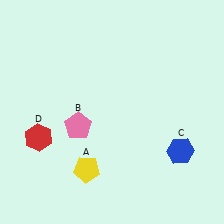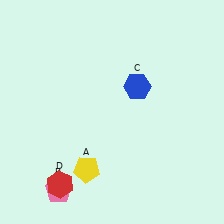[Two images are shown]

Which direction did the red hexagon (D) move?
The red hexagon (D) moved down.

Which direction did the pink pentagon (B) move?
The pink pentagon (B) moved down.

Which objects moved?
The objects that moved are: the pink pentagon (B), the blue hexagon (C), the red hexagon (D).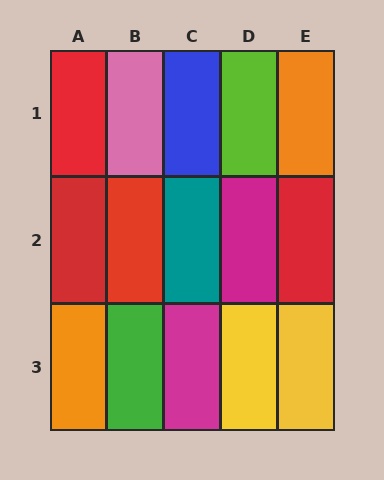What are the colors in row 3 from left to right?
Orange, green, magenta, yellow, yellow.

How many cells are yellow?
2 cells are yellow.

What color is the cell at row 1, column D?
Lime.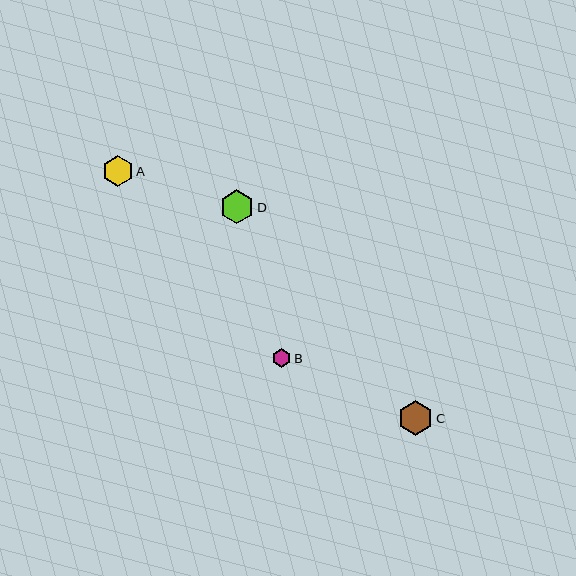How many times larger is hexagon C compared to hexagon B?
Hexagon C is approximately 1.8 times the size of hexagon B.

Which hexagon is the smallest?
Hexagon B is the smallest with a size of approximately 19 pixels.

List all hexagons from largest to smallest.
From largest to smallest: C, D, A, B.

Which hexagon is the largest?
Hexagon C is the largest with a size of approximately 35 pixels.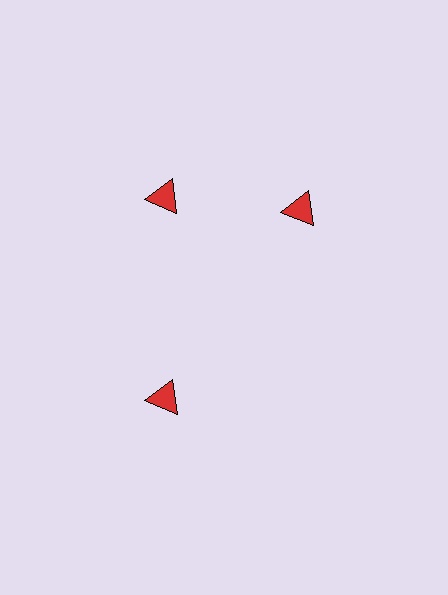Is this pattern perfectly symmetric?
No. The 3 red triangles are arranged in a ring, but one element near the 3 o'clock position is rotated out of alignment along the ring, breaking the 3-fold rotational symmetry.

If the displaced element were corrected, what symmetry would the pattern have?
It would have 3-fold rotational symmetry — the pattern would map onto itself every 120 degrees.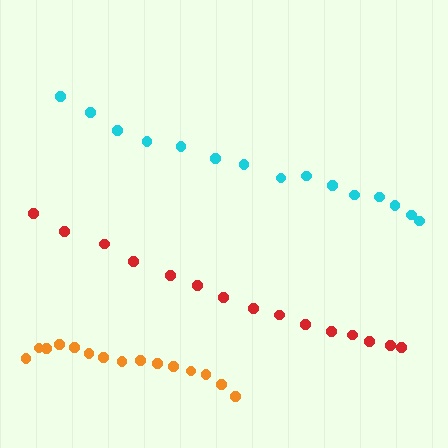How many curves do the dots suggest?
There are 3 distinct paths.